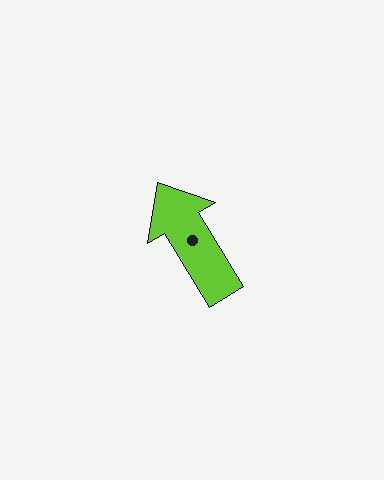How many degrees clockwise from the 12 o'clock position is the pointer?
Approximately 329 degrees.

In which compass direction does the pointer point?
Northwest.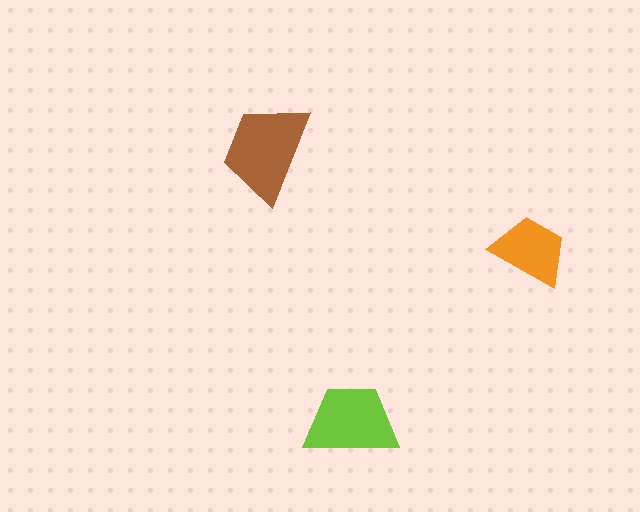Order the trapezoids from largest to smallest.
the brown one, the lime one, the orange one.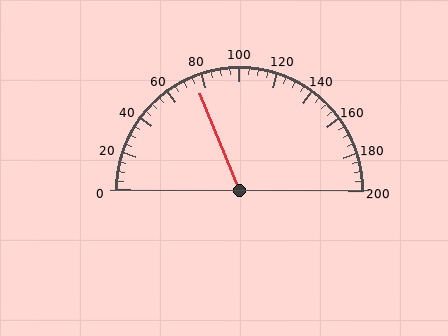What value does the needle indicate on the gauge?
The needle indicates approximately 75.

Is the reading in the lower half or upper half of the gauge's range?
The reading is in the lower half of the range (0 to 200).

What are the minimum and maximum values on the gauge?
The gauge ranges from 0 to 200.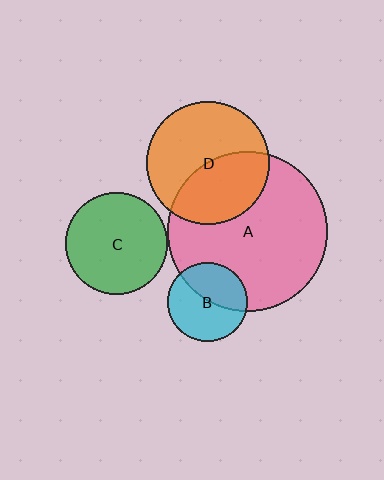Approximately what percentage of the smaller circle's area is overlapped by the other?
Approximately 45%.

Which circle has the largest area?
Circle A (pink).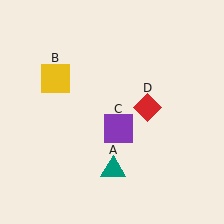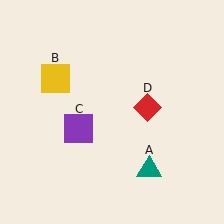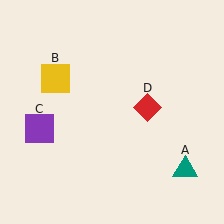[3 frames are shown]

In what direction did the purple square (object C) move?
The purple square (object C) moved left.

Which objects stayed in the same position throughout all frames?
Yellow square (object B) and red diamond (object D) remained stationary.